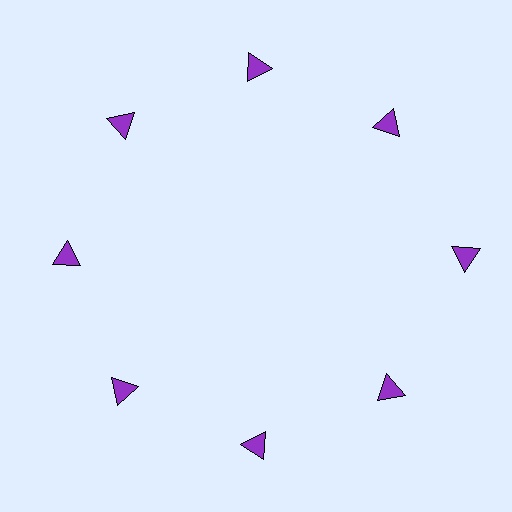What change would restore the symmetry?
The symmetry would be restored by moving it inward, back onto the ring so that all 8 triangles sit at equal angles and equal distance from the center.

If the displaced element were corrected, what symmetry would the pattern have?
It would have 8-fold rotational symmetry — the pattern would map onto itself every 45 degrees.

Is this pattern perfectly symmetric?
No. The 8 purple triangles are arranged in a ring, but one element near the 3 o'clock position is pushed outward from the center, breaking the 8-fold rotational symmetry.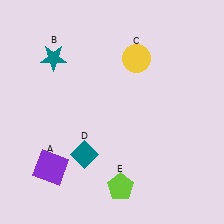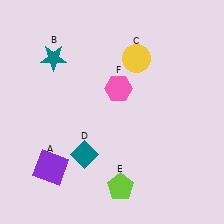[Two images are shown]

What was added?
A pink hexagon (F) was added in Image 2.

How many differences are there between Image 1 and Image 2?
There is 1 difference between the two images.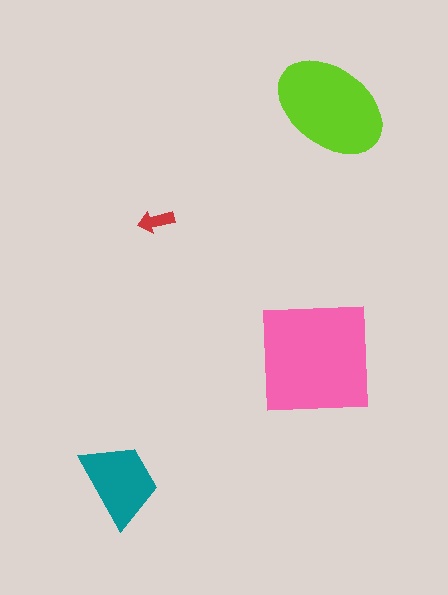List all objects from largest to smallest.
The pink square, the lime ellipse, the teal trapezoid, the red arrow.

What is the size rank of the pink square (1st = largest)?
1st.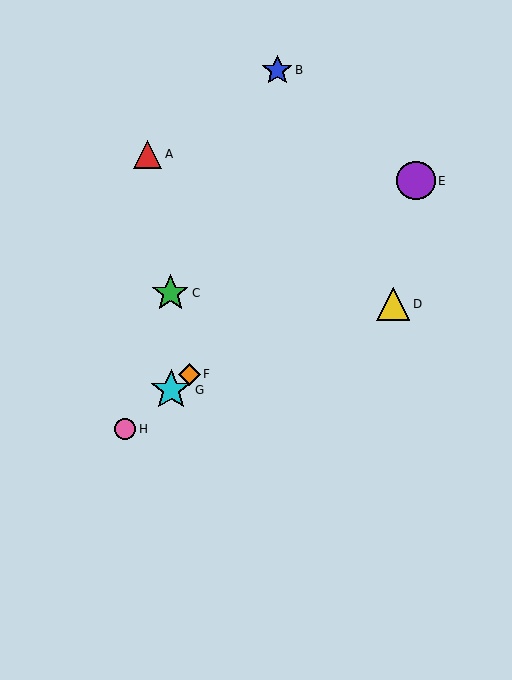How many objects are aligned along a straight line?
4 objects (E, F, G, H) are aligned along a straight line.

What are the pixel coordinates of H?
Object H is at (125, 429).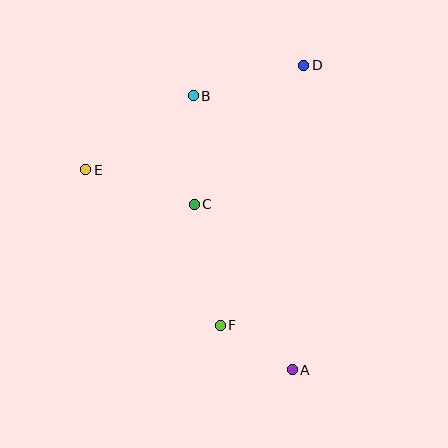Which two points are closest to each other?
Points A and F are closest to each other.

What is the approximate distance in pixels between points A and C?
The distance between A and C is approximately 193 pixels.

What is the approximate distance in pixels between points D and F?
The distance between D and F is approximately 273 pixels.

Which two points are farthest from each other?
Points A and D are farthest from each other.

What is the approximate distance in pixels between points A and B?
The distance between A and B is approximately 292 pixels.